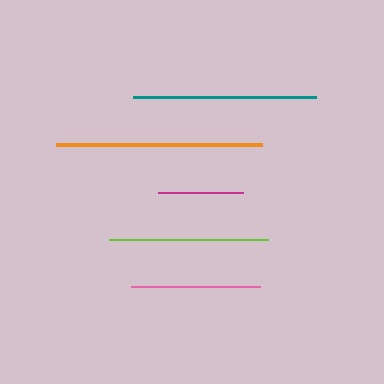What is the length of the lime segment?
The lime segment is approximately 159 pixels long.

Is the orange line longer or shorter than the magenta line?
The orange line is longer than the magenta line.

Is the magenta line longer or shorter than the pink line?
The pink line is longer than the magenta line.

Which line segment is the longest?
The orange line is the longest at approximately 206 pixels.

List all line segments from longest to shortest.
From longest to shortest: orange, teal, lime, pink, magenta.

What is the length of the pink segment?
The pink segment is approximately 128 pixels long.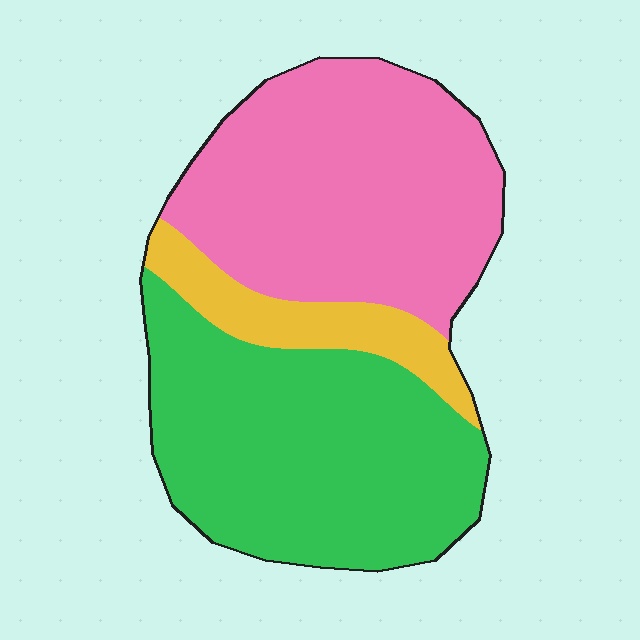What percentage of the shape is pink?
Pink takes up between a quarter and a half of the shape.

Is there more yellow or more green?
Green.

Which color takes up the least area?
Yellow, at roughly 10%.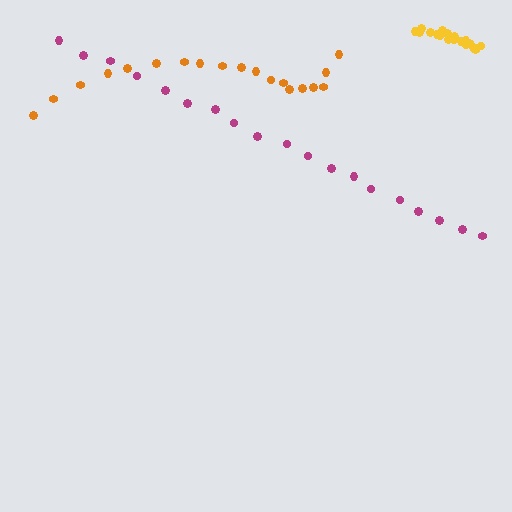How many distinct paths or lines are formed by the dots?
There are 3 distinct paths.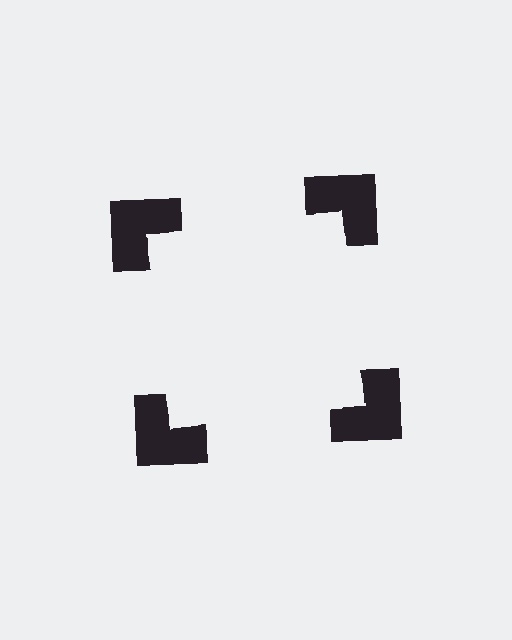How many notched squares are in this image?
There are 4 — one at each vertex of the illusory square.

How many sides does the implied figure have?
4 sides.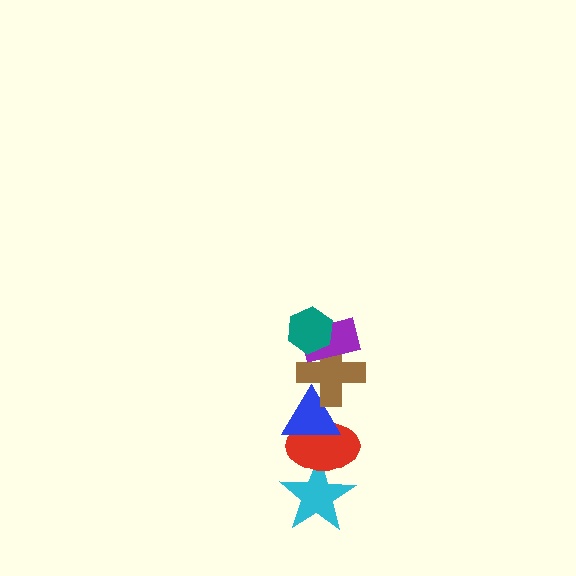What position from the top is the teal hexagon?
The teal hexagon is 1st from the top.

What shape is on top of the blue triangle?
The brown cross is on top of the blue triangle.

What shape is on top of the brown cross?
The purple rectangle is on top of the brown cross.